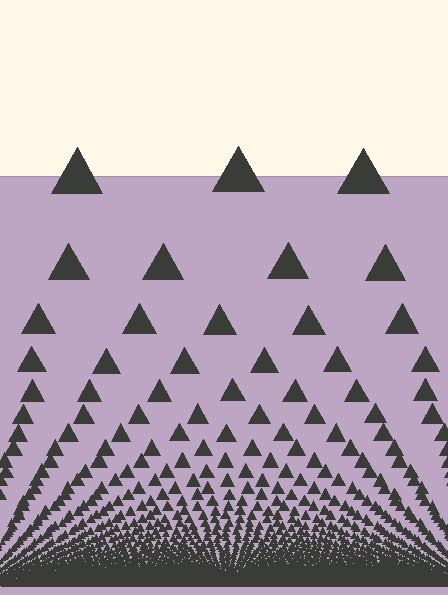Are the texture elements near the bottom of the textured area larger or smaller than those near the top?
Smaller. The gradient is inverted — elements near the bottom are smaller and denser.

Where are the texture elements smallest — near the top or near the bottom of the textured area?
Near the bottom.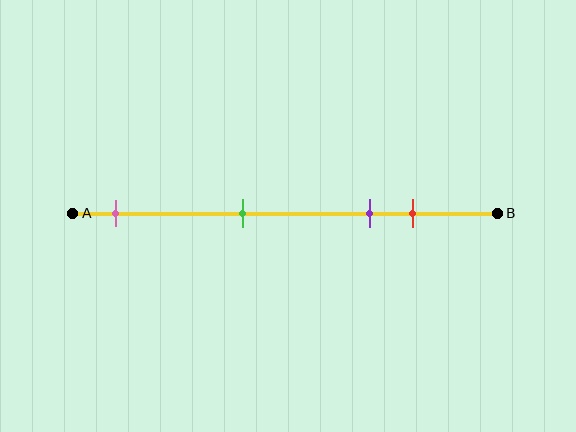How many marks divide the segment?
There are 4 marks dividing the segment.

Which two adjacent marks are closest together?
The purple and red marks are the closest adjacent pair.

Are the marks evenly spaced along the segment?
No, the marks are not evenly spaced.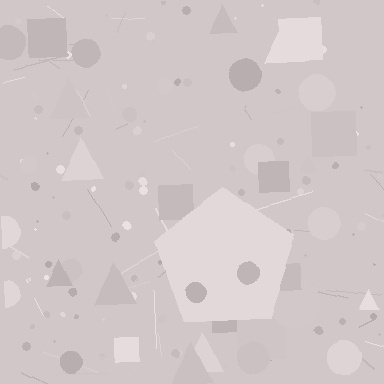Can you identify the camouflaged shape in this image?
The camouflaged shape is a pentagon.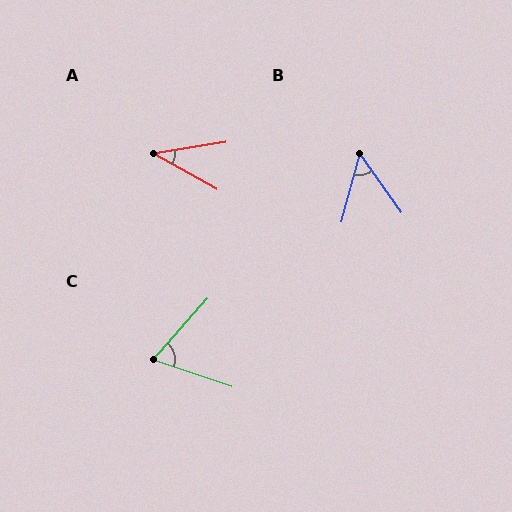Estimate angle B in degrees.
Approximately 50 degrees.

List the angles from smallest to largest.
A (38°), B (50°), C (67°).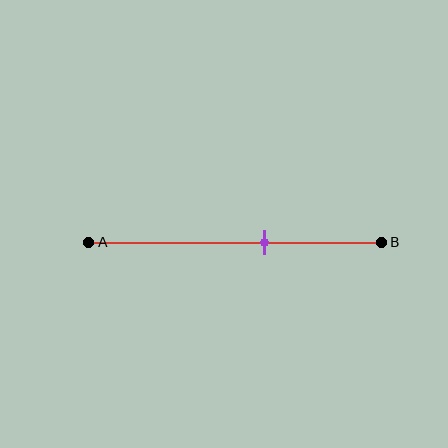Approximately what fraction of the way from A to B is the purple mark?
The purple mark is approximately 60% of the way from A to B.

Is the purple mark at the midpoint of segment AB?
No, the mark is at about 60% from A, not at the 50% midpoint.